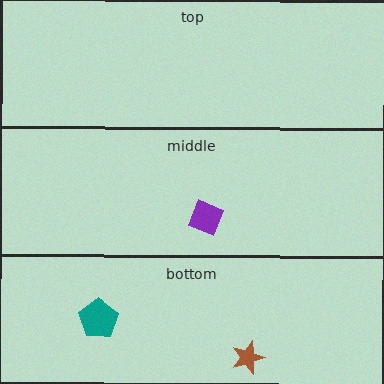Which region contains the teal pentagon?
The bottom region.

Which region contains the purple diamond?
The middle region.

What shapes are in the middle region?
The purple diamond.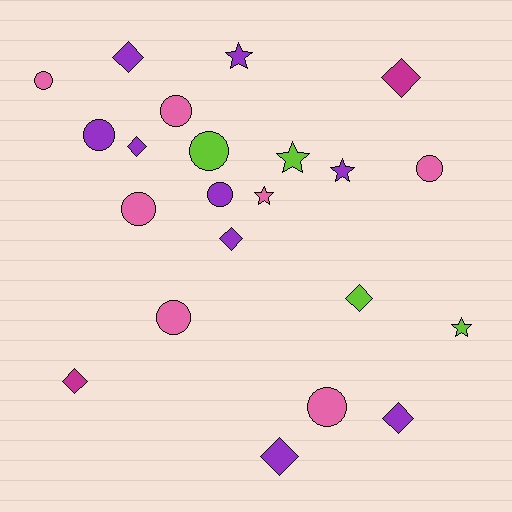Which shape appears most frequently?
Circle, with 9 objects.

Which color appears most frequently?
Purple, with 9 objects.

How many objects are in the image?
There are 22 objects.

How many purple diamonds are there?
There are 5 purple diamonds.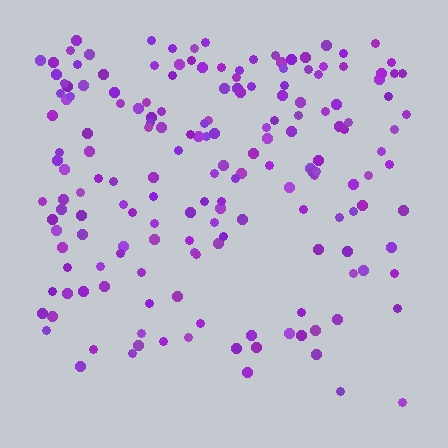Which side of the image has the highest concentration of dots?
The top.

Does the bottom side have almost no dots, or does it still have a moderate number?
Still a moderate number, just noticeably fewer than the top.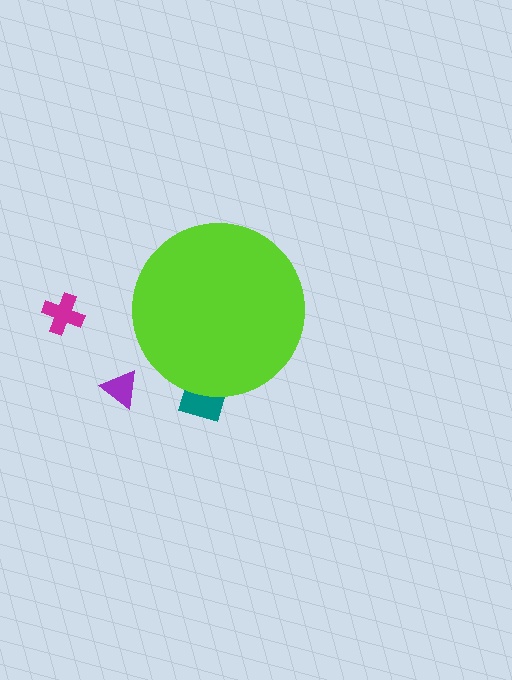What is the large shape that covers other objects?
A lime circle.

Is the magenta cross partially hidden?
No, the magenta cross is fully visible.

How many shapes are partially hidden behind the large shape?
1 shape is partially hidden.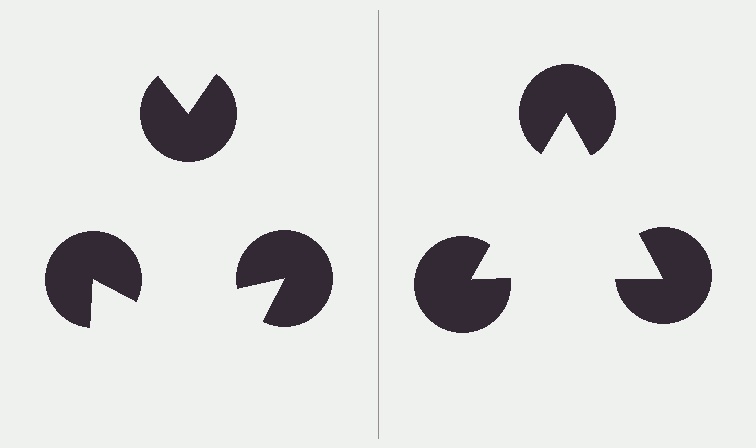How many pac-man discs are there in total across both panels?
6 — 3 on each side.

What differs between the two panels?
The pac-man discs are positioned identically on both sides; only the wedge orientations differ. On the right they align to a triangle; on the left they are misaligned.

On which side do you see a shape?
An illusory triangle appears on the right side. On the left side the wedge cuts are rotated, so no coherent shape forms.